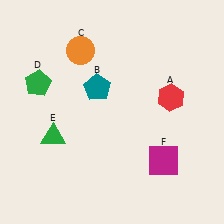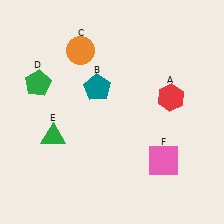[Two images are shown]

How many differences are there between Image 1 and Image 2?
There is 1 difference between the two images.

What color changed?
The square (F) changed from magenta in Image 1 to pink in Image 2.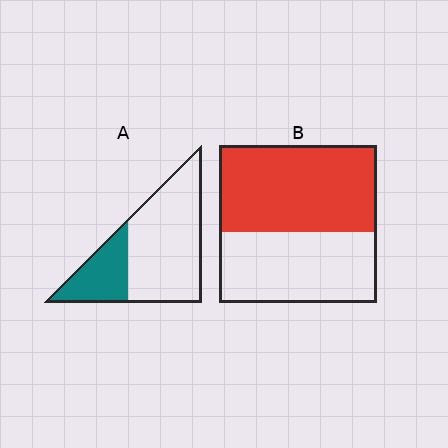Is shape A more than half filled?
No.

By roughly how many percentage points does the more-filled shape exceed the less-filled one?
By roughly 25 percentage points (B over A).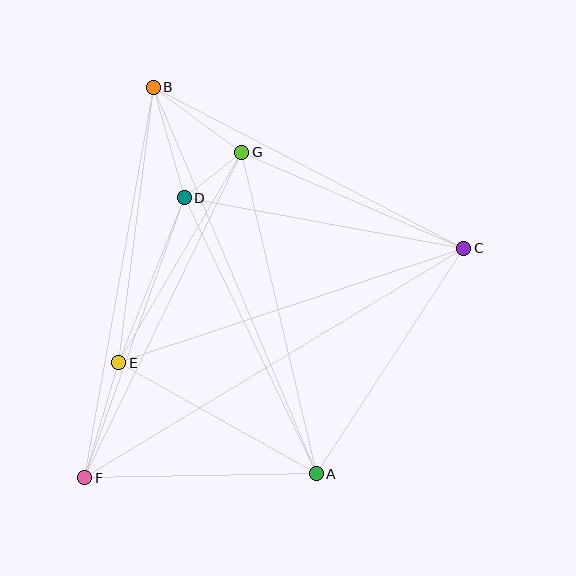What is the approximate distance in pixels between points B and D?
The distance between B and D is approximately 115 pixels.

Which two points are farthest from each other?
Points C and F are farthest from each other.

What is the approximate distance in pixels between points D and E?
The distance between D and E is approximately 177 pixels.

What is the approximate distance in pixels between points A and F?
The distance between A and F is approximately 232 pixels.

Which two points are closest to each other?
Points D and G are closest to each other.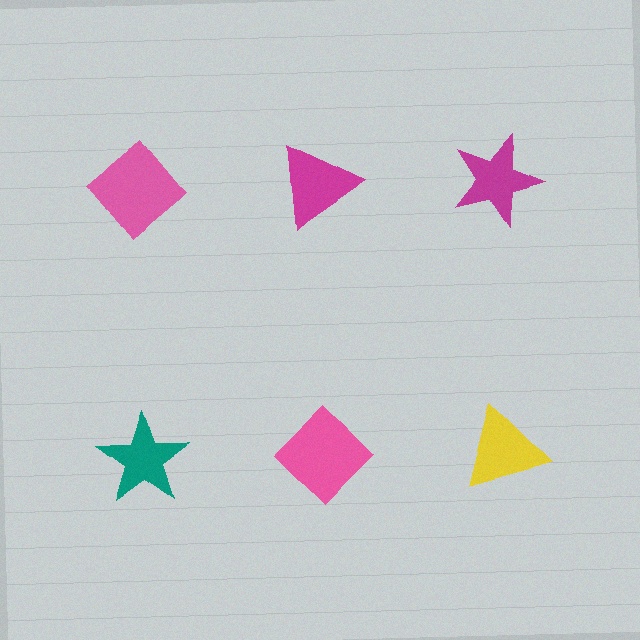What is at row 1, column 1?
A pink diamond.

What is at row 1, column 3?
A magenta star.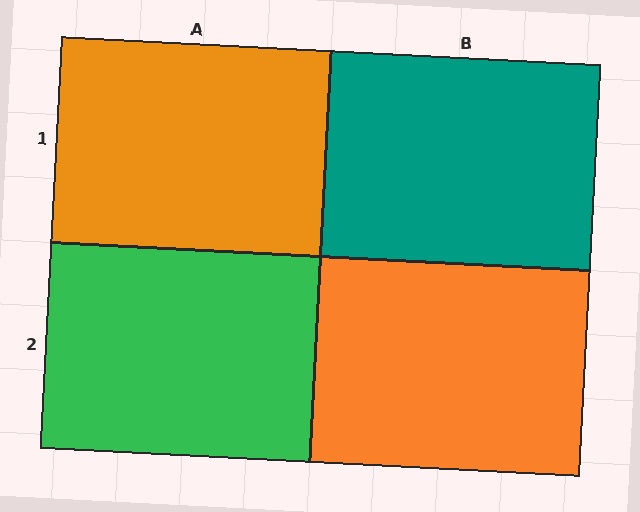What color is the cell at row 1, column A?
Orange.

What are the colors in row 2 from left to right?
Green, orange.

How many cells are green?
1 cell is green.